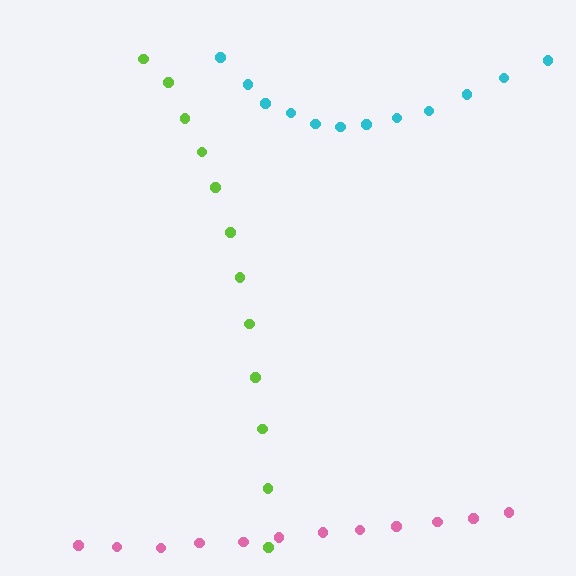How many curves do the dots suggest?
There are 3 distinct paths.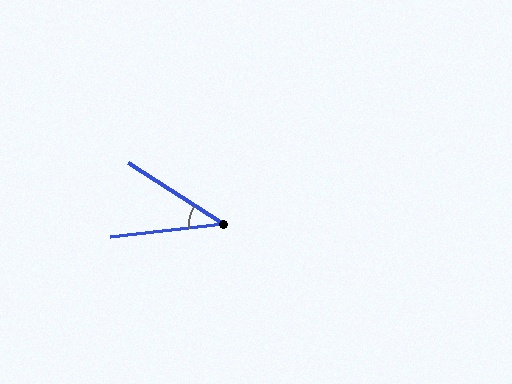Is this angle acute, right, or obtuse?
It is acute.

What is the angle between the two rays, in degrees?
Approximately 39 degrees.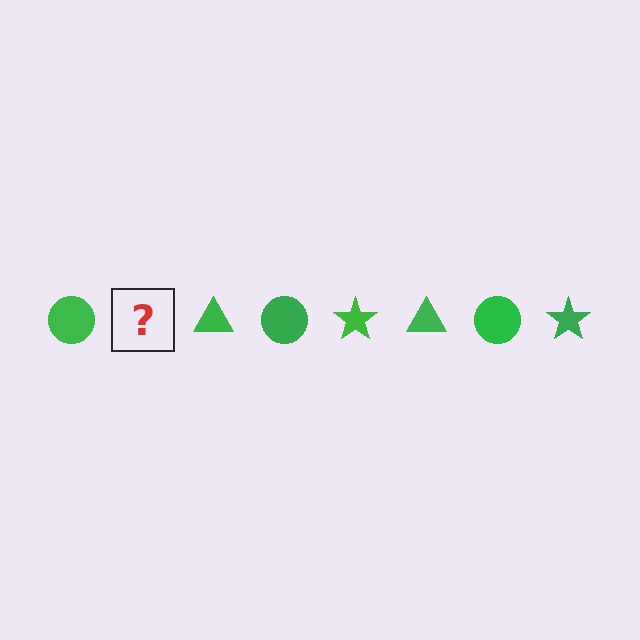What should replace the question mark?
The question mark should be replaced with a green star.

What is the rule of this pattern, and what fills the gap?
The rule is that the pattern cycles through circle, star, triangle shapes in green. The gap should be filled with a green star.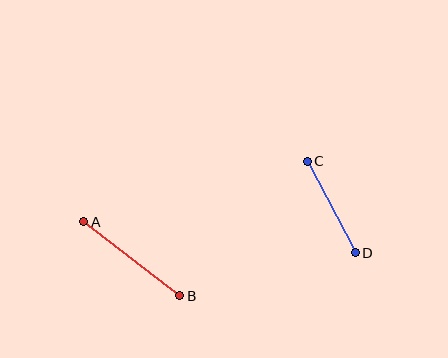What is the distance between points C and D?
The distance is approximately 104 pixels.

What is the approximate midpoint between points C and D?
The midpoint is at approximately (331, 207) pixels.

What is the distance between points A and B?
The distance is approximately 121 pixels.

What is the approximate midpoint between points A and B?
The midpoint is at approximately (132, 259) pixels.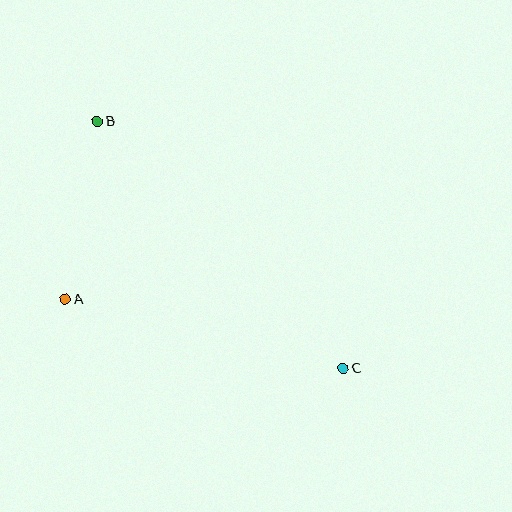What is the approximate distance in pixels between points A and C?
The distance between A and C is approximately 286 pixels.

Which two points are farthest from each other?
Points B and C are farthest from each other.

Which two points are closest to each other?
Points A and B are closest to each other.